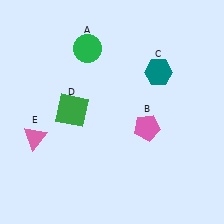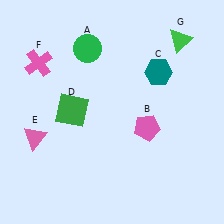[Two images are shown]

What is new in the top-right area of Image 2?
A green triangle (G) was added in the top-right area of Image 2.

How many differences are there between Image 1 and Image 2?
There are 2 differences between the two images.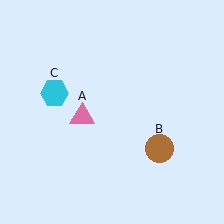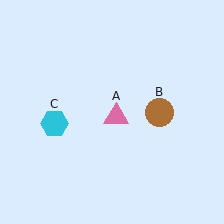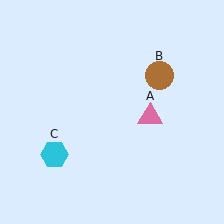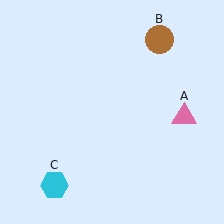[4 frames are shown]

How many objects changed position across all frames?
3 objects changed position: pink triangle (object A), brown circle (object B), cyan hexagon (object C).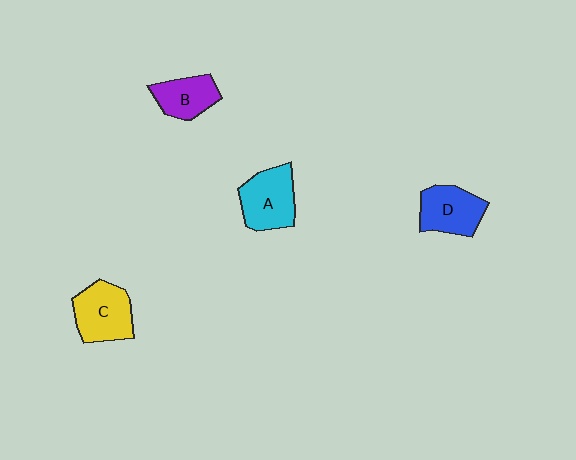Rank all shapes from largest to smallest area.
From largest to smallest: C (yellow), A (cyan), D (blue), B (purple).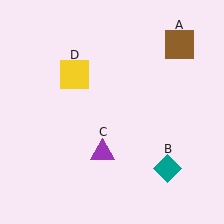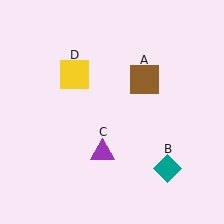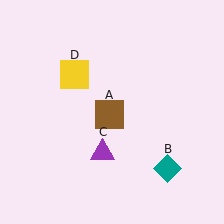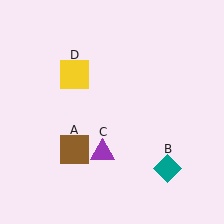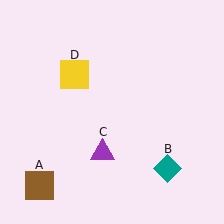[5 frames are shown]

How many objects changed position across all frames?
1 object changed position: brown square (object A).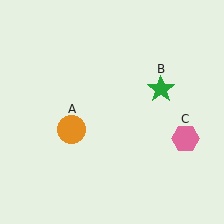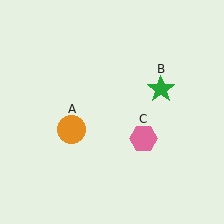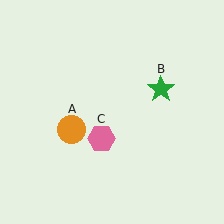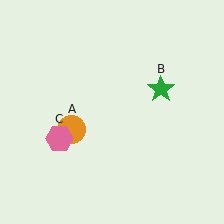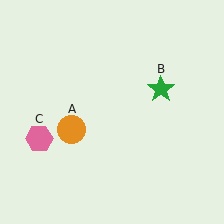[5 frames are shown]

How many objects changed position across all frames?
1 object changed position: pink hexagon (object C).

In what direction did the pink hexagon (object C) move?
The pink hexagon (object C) moved left.